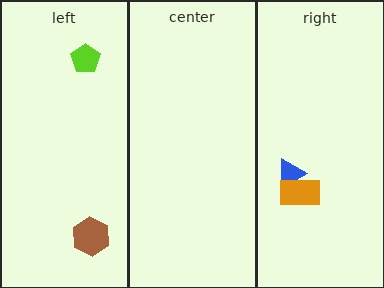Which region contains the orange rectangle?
The right region.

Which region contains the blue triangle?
The right region.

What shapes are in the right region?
The blue triangle, the orange rectangle.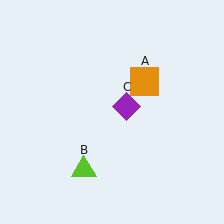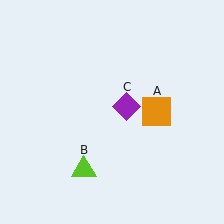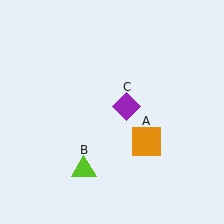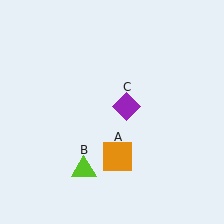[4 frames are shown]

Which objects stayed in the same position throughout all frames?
Lime triangle (object B) and purple diamond (object C) remained stationary.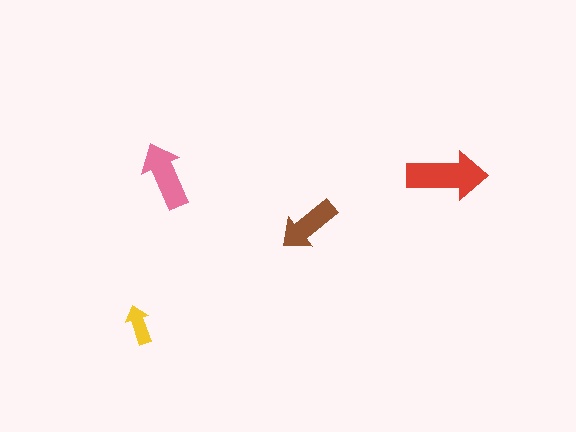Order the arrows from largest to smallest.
the red one, the pink one, the brown one, the yellow one.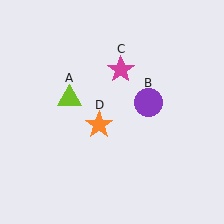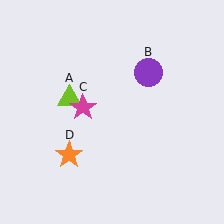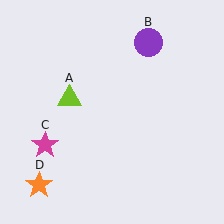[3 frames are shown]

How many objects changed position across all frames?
3 objects changed position: purple circle (object B), magenta star (object C), orange star (object D).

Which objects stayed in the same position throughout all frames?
Lime triangle (object A) remained stationary.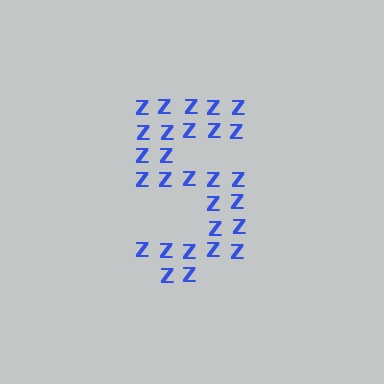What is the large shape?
The large shape is the digit 5.